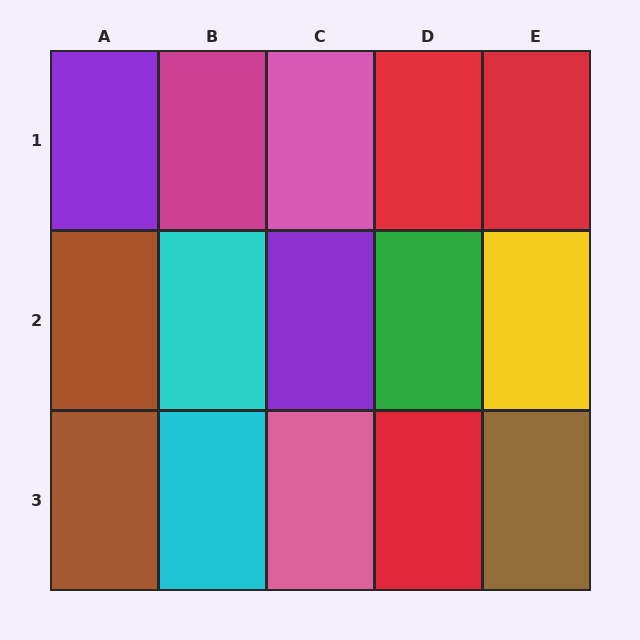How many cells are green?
1 cell is green.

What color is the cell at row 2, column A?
Brown.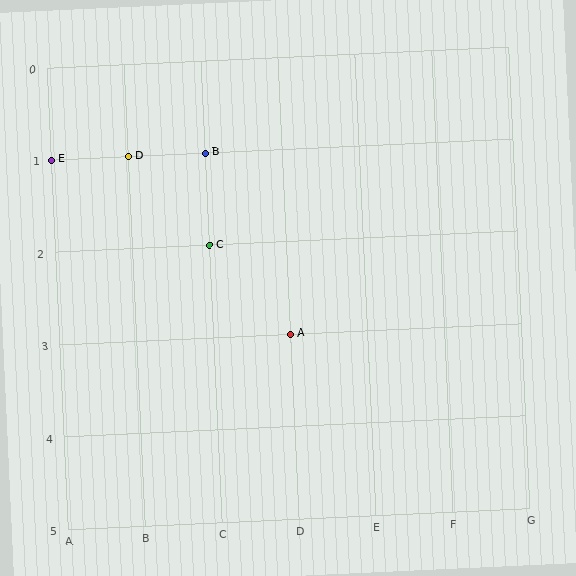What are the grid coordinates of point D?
Point D is at grid coordinates (B, 1).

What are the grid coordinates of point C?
Point C is at grid coordinates (C, 2).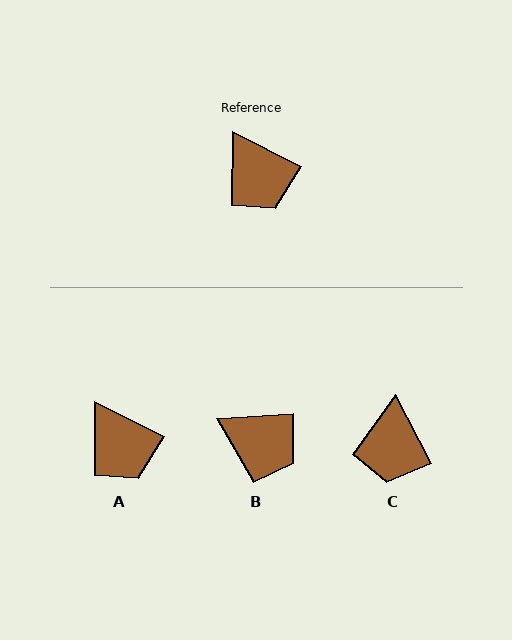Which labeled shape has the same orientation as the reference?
A.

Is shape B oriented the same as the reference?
No, it is off by about 30 degrees.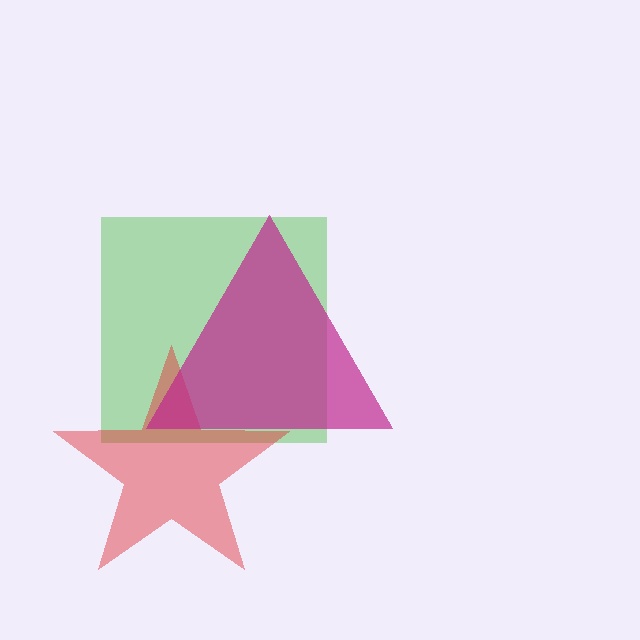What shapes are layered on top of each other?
The layered shapes are: a green square, a red star, a magenta triangle.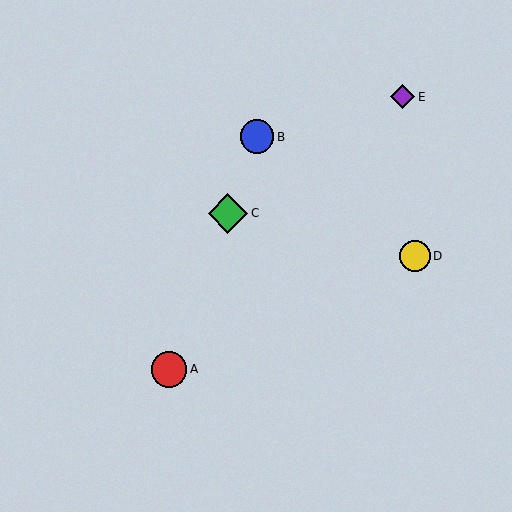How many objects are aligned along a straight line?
3 objects (A, B, C) are aligned along a straight line.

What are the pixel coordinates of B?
Object B is at (257, 137).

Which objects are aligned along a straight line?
Objects A, B, C are aligned along a straight line.